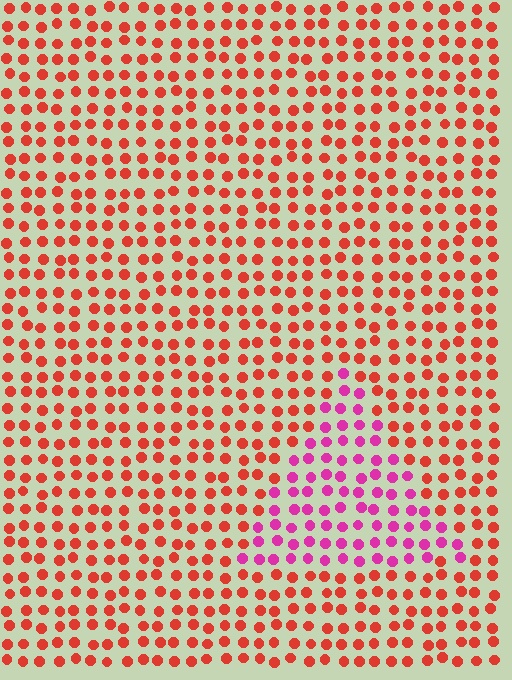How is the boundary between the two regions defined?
The boundary is defined purely by a slight shift in hue (about 46 degrees). Spacing, size, and orientation are identical on both sides.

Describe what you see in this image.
The image is filled with small red elements in a uniform arrangement. A triangle-shaped region is visible where the elements are tinted to a slightly different hue, forming a subtle color boundary.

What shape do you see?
I see a triangle.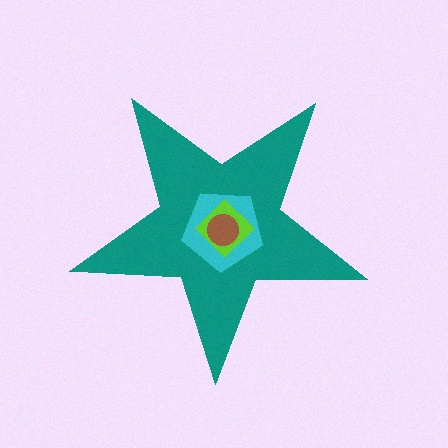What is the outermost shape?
The teal star.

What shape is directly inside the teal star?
The cyan pentagon.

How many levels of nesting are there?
4.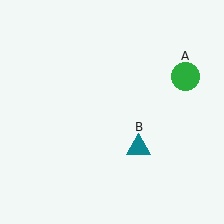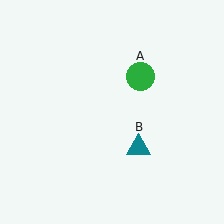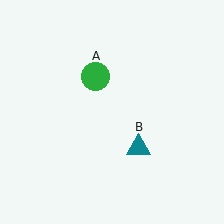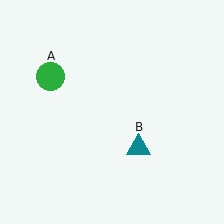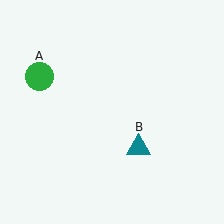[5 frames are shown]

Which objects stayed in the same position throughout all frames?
Teal triangle (object B) remained stationary.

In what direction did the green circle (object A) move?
The green circle (object A) moved left.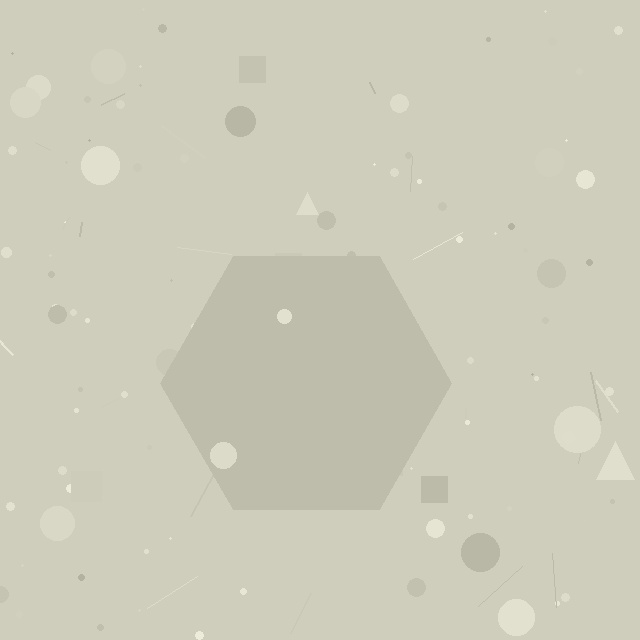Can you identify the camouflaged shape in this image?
The camouflaged shape is a hexagon.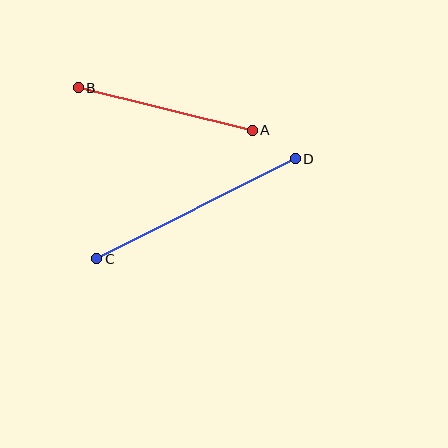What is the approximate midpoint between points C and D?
The midpoint is at approximately (196, 209) pixels.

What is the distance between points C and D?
The distance is approximately 222 pixels.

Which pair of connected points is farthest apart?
Points C and D are farthest apart.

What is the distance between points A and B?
The distance is approximately 179 pixels.